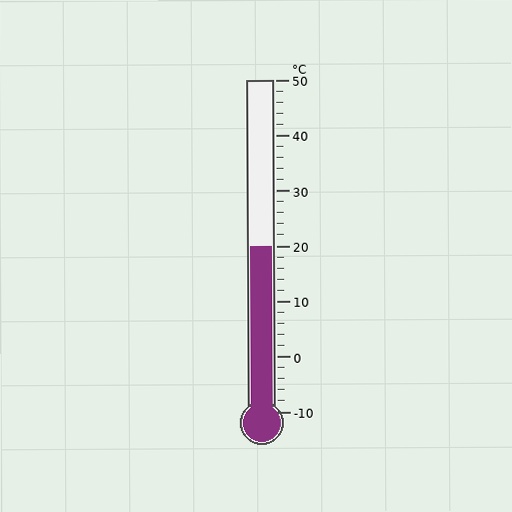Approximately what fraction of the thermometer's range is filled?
The thermometer is filled to approximately 50% of its range.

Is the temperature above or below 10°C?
The temperature is above 10°C.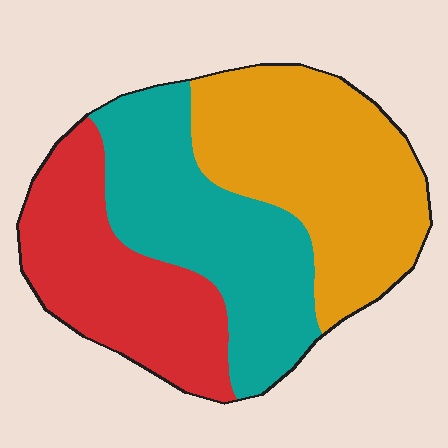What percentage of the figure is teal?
Teal covers around 35% of the figure.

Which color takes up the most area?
Orange, at roughly 40%.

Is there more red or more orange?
Orange.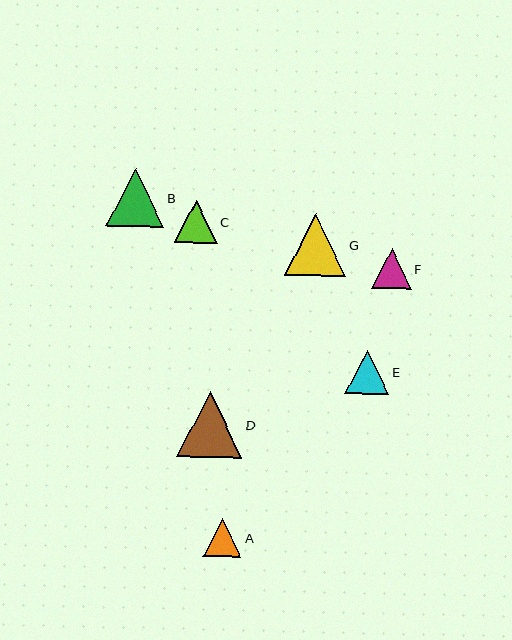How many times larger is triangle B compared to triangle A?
Triangle B is approximately 1.5 times the size of triangle A.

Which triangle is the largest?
Triangle D is the largest with a size of approximately 65 pixels.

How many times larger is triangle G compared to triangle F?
Triangle G is approximately 1.5 times the size of triangle F.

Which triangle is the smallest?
Triangle A is the smallest with a size of approximately 38 pixels.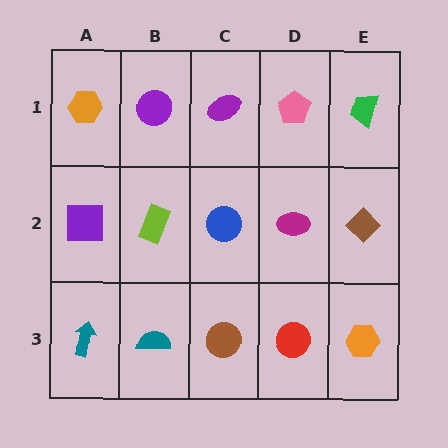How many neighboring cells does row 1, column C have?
3.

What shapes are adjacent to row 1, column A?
A purple square (row 2, column A), a purple circle (row 1, column B).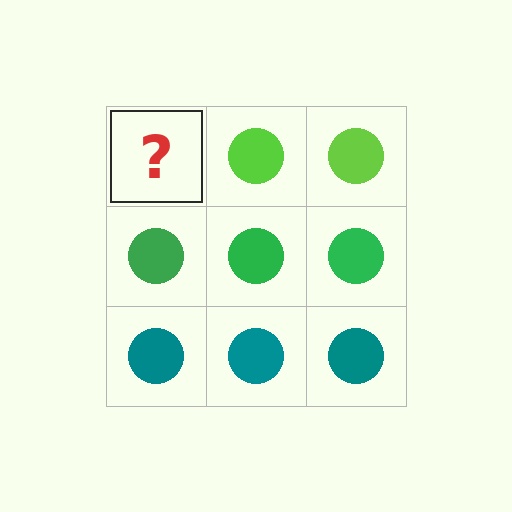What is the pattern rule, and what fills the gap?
The rule is that each row has a consistent color. The gap should be filled with a lime circle.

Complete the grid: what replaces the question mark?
The question mark should be replaced with a lime circle.